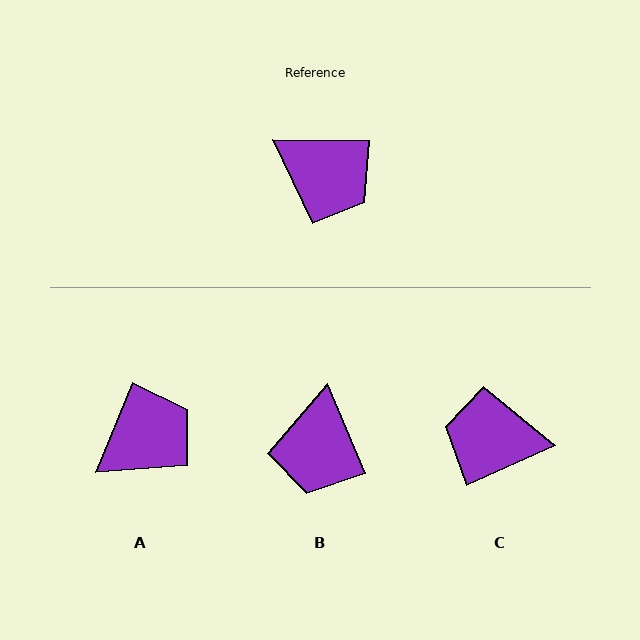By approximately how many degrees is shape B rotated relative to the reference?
Approximately 67 degrees clockwise.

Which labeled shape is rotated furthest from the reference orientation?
C, about 156 degrees away.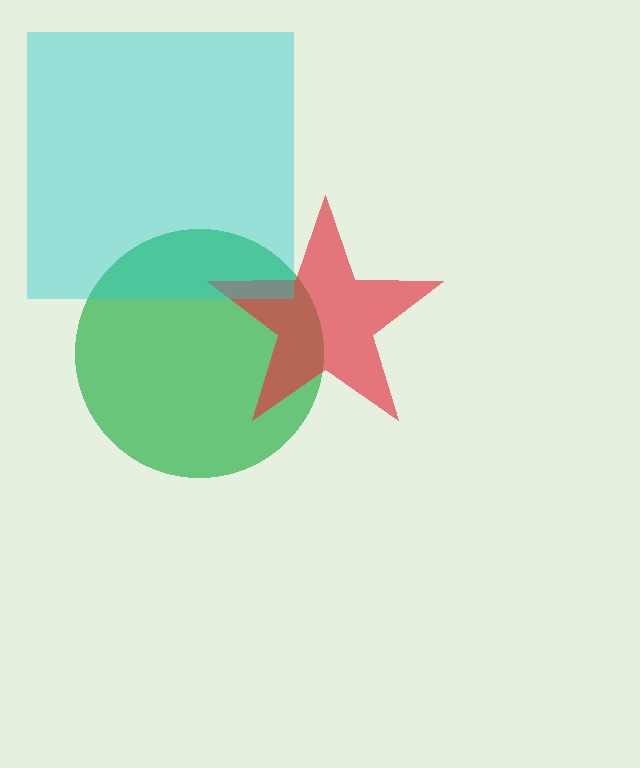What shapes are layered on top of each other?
The layered shapes are: a green circle, a red star, a cyan square.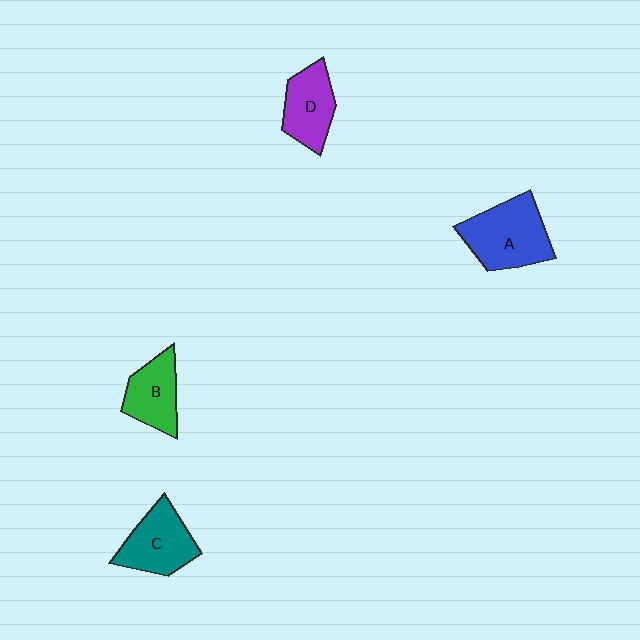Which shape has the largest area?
Shape A (blue).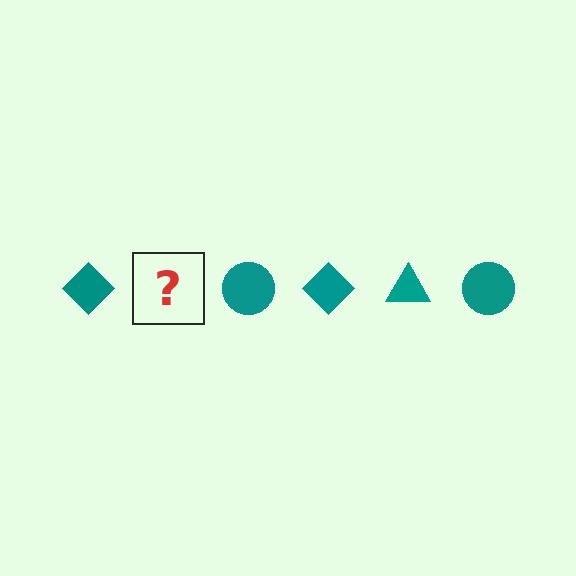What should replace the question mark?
The question mark should be replaced with a teal triangle.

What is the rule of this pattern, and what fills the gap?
The rule is that the pattern cycles through diamond, triangle, circle shapes in teal. The gap should be filled with a teal triangle.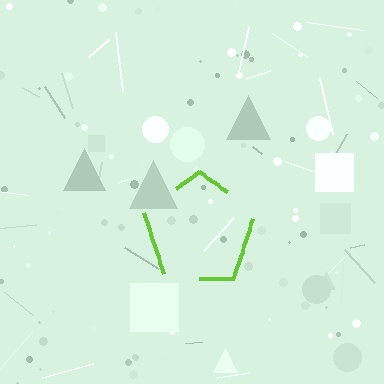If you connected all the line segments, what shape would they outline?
They would outline a pentagon.